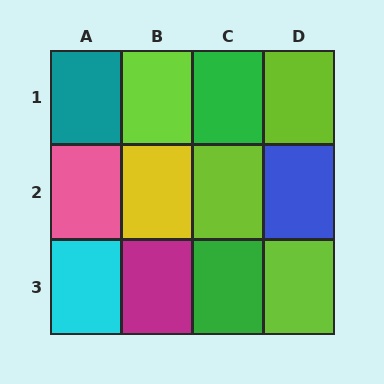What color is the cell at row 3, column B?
Magenta.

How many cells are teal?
1 cell is teal.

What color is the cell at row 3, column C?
Green.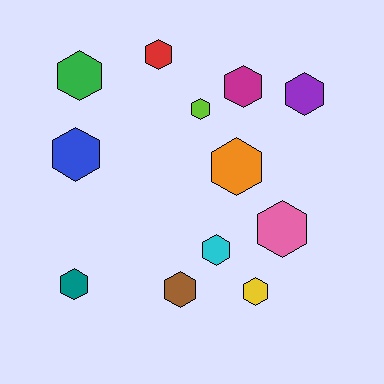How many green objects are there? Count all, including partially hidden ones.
There is 1 green object.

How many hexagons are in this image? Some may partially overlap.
There are 12 hexagons.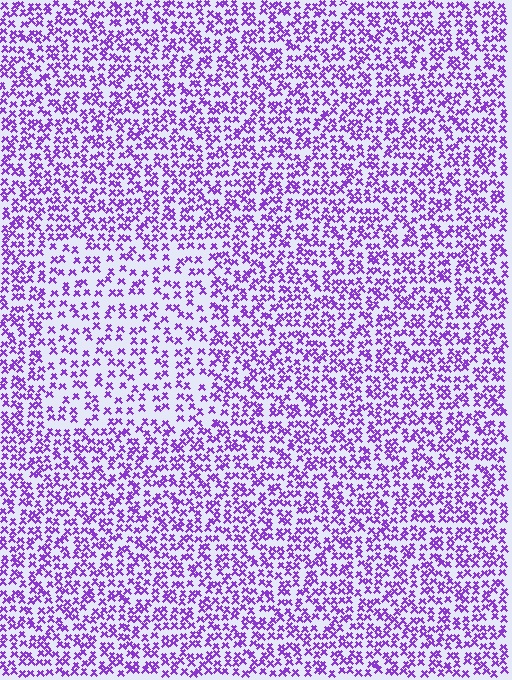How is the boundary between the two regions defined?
The boundary is defined by a change in element density (approximately 1.7x ratio). All elements are the same color, size, and shape.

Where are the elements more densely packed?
The elements are more densely packed outside the rectangle boundary.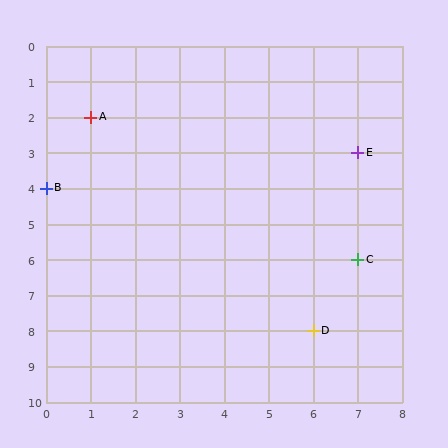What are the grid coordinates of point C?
Point C is at grid coordinates (7, 6).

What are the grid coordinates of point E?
Point E is at grid coordinates (7, 3).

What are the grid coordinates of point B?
Point B is at grid coordinates (0, 4).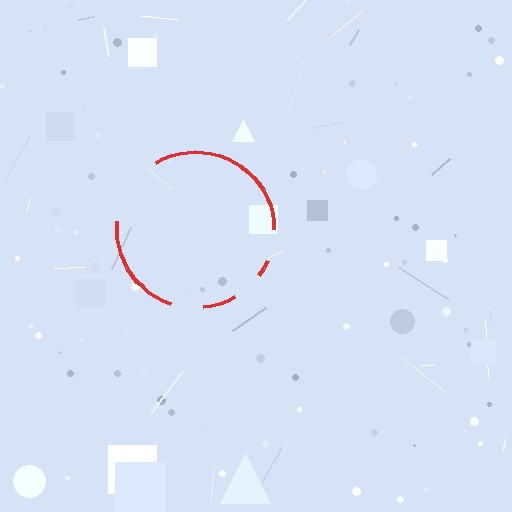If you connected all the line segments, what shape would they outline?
They would outline a circle.